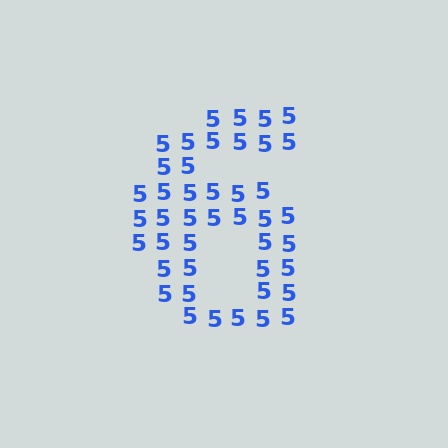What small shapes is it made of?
It is made of small digit 5's.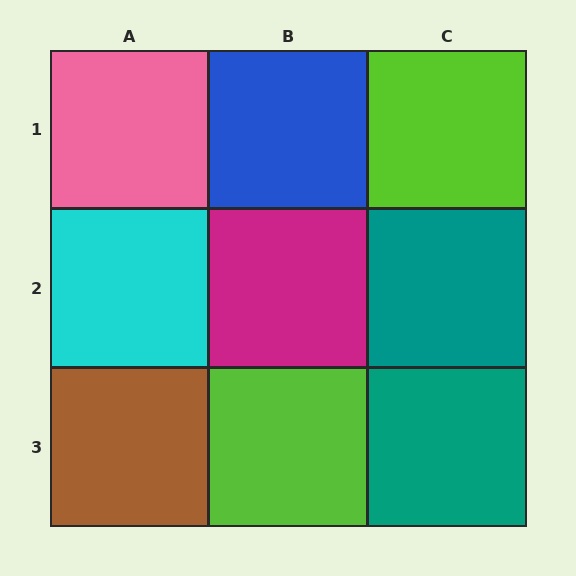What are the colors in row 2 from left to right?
Cyan, magenta, teal.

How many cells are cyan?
1 cell is cyan.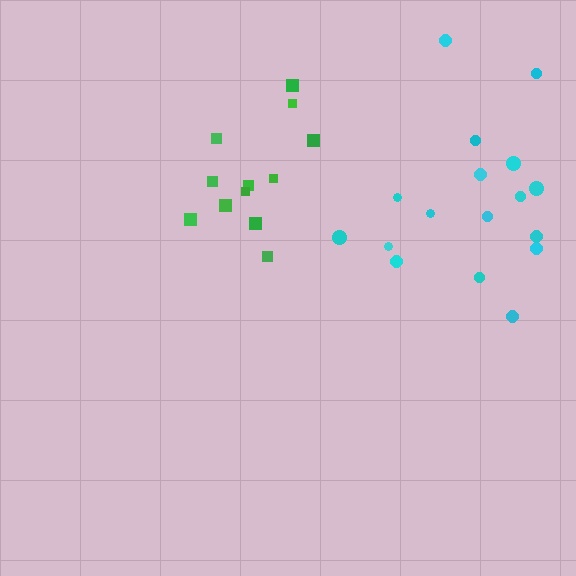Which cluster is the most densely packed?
Green.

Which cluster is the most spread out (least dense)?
Cyan.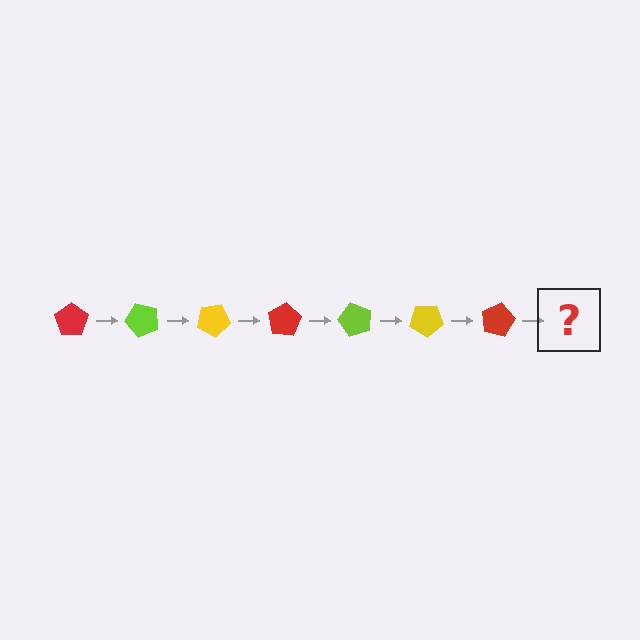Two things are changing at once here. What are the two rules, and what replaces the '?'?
The two rules are that it rotates 50 degrees each step and the color cycles through red, lime, and yellow. The '?' should be a lime pentagon, rotated 350 degrees from the start.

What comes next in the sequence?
The next element should be a lime pentagon, rotated 350 degrees from the start.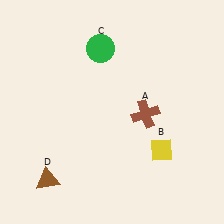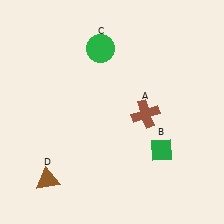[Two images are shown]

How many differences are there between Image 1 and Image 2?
There is 1 difference between the two images.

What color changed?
The diamond (B) changed from yellow in Image 1 to green in Image 2.